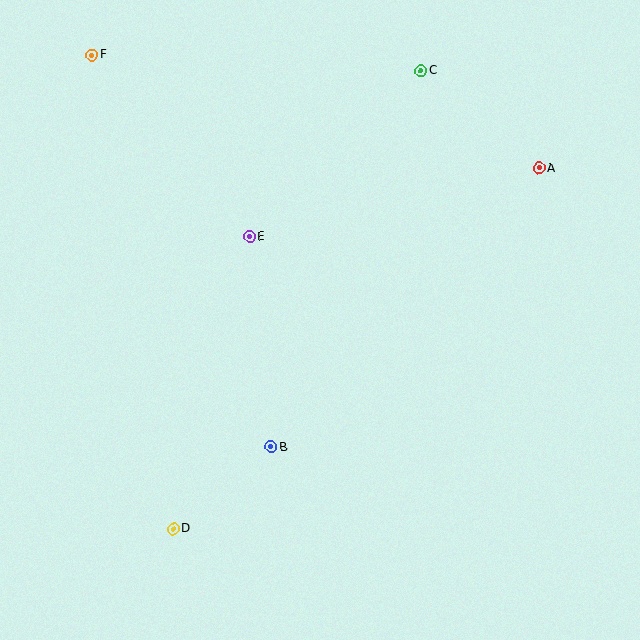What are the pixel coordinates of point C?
Point C is at (421, 70).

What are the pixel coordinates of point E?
Point E is at (250, 237).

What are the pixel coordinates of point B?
Point B is at (271, 447).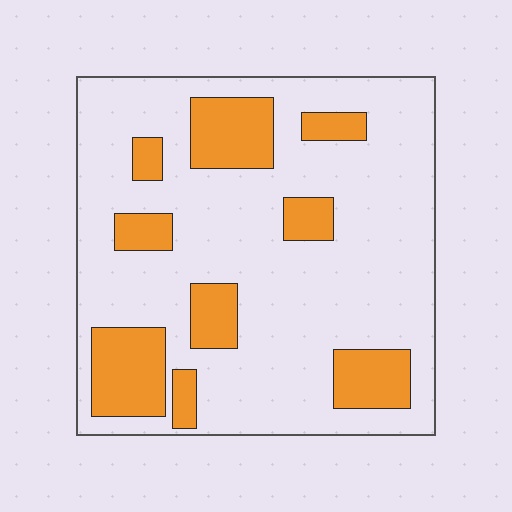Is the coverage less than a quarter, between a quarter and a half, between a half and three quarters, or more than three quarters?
Less than a quarter.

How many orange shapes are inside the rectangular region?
9.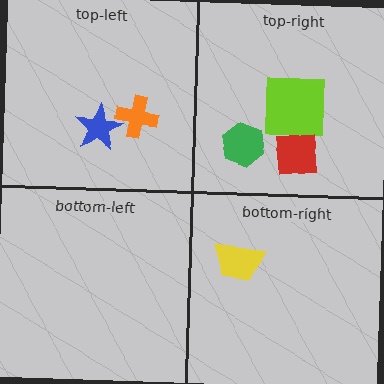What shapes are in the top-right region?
The lime square, the red square, the green hexagon.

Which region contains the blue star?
The top-left region.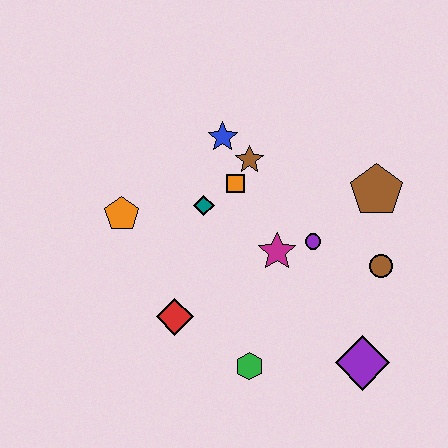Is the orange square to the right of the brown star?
No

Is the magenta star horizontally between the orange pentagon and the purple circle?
Yes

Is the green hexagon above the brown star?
No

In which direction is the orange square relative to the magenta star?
The orange square is above the magenta star.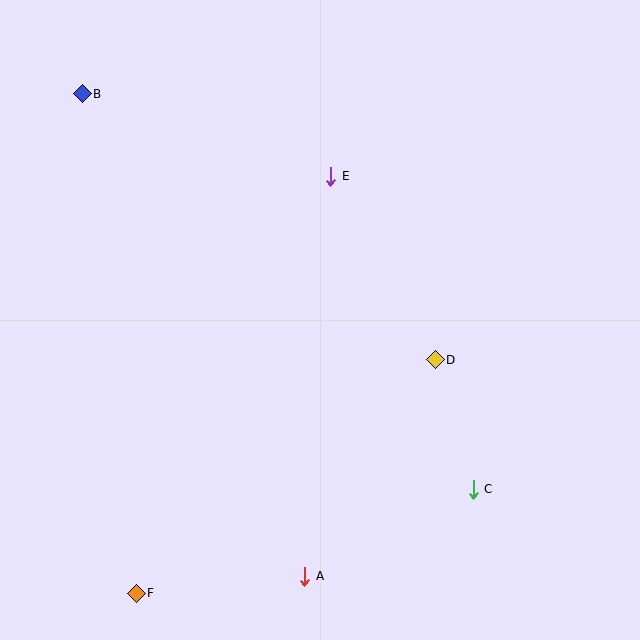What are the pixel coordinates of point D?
Point D is at (435, 360).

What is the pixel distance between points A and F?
The distance between A and F is 169 pixels.